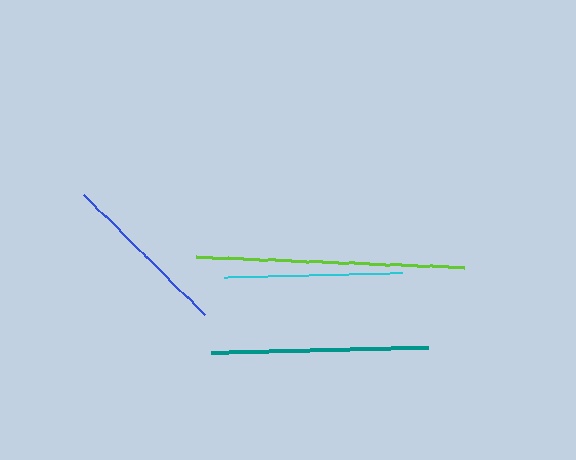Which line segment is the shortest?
The blue line is the shortest at approximately 170 pixels.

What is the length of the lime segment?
The lime segment is approximately 268 pixels long.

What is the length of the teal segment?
The teal segment is approximately 217 pixels long.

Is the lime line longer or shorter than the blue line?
The lime line is longer than the blue line.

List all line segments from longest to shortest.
From longest to shortest: lime, teal, cyan, blue.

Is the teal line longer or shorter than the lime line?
The lime line is longer than the teal line.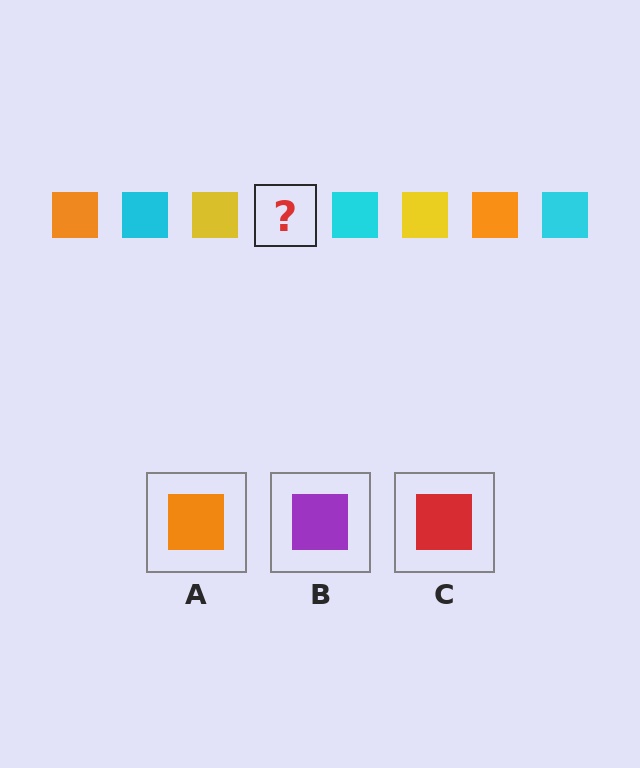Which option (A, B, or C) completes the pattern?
A.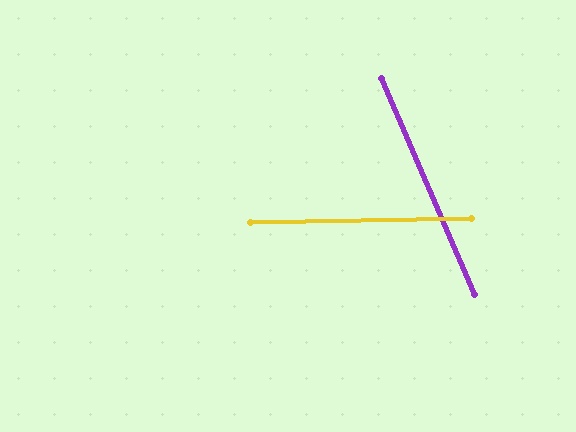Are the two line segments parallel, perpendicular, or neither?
Neither parallel nor perpendicular — they differ by about 68°.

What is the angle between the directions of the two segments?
Approximately 68 degrees.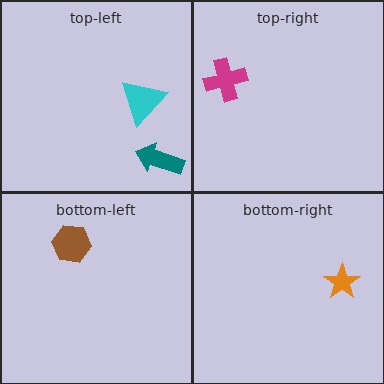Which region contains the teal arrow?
The top-left region.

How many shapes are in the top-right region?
1.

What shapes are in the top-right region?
The magenta cross.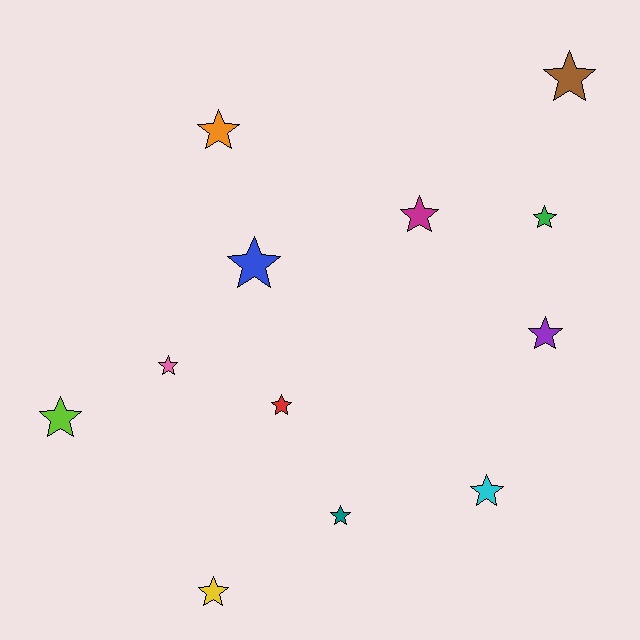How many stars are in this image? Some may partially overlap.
There are 12 stars.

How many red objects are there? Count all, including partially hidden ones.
There is 1 red object.